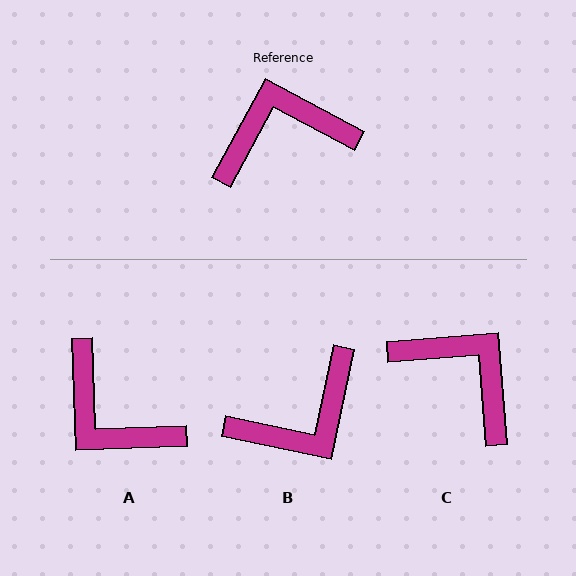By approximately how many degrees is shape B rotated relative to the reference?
Approximately 164 degrees clockwise.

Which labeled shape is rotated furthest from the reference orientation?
B, about 164 degrees away.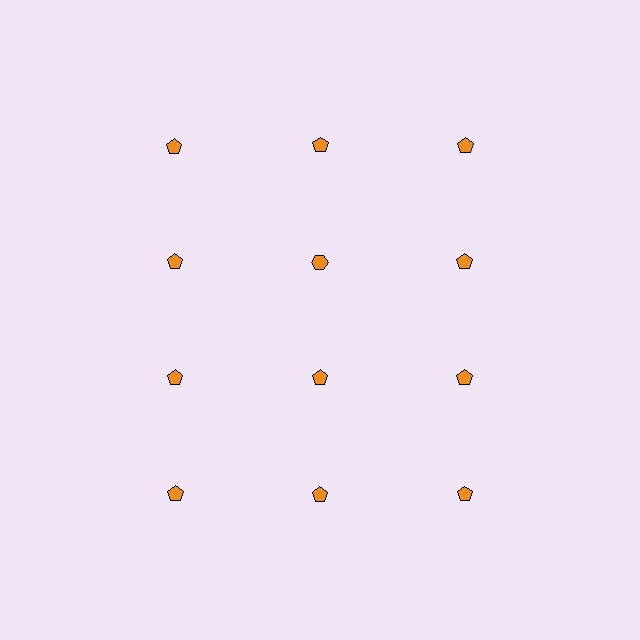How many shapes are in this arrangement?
There are 12 shapes arranged in a grid pattern.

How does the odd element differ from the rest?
It has a different shape: hexagon instead of pentagon.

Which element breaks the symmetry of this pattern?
The orange hexagon in the second row, second from left column breaks the symmetry. All other shapes are orange pentagons.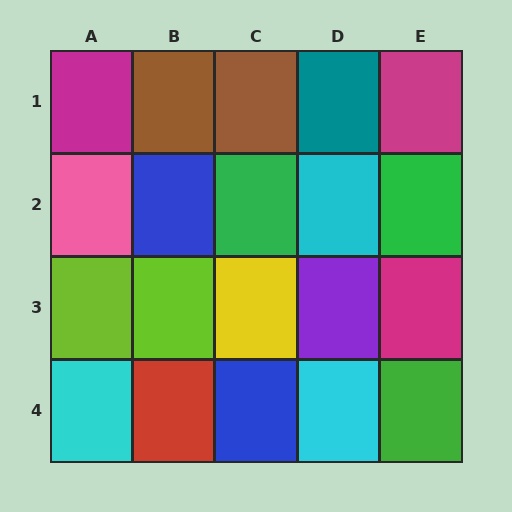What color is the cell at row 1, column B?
Brown.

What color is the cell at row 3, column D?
Purple.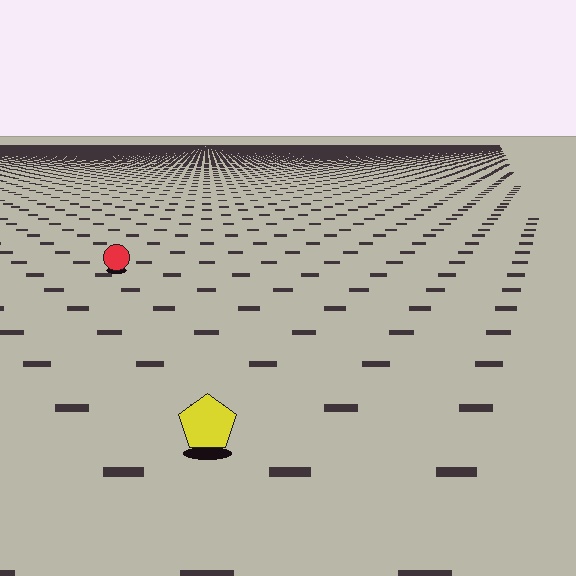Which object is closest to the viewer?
The yellow pentagon is closest. The texture marks near it are larger and more spread out.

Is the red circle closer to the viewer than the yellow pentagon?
No. The yellow pentagon is closer — you can tell from the texture gradient: the ground texture is coarser near it.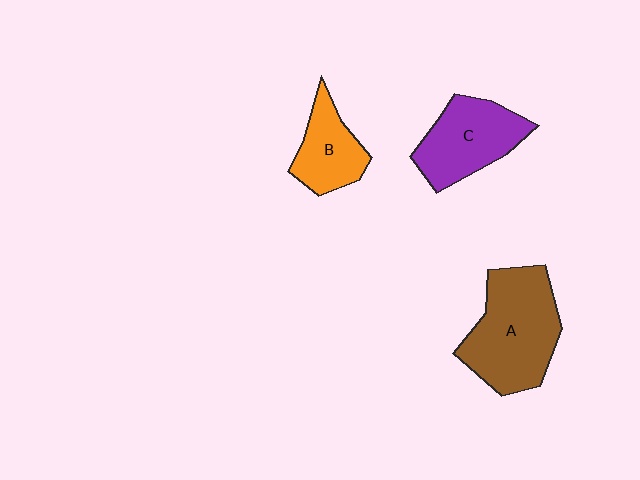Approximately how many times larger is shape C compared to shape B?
Approximately 1.4 times.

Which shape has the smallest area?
Shape B (orange).